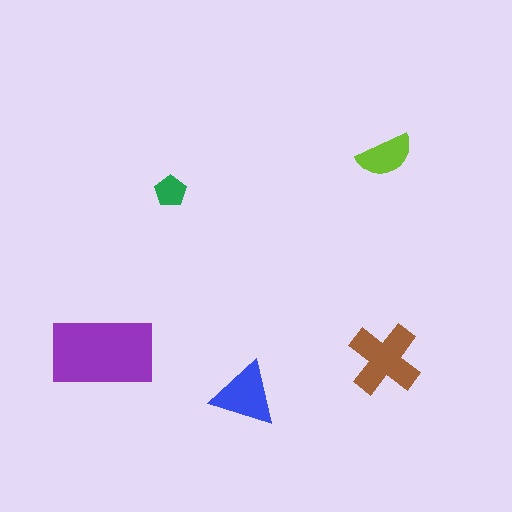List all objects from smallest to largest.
The green pentagon, the lime semicircle, the blue triangle, the brown cross, the purple rectangle.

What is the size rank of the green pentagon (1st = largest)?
5th.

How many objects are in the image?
There are 5 objects in the image.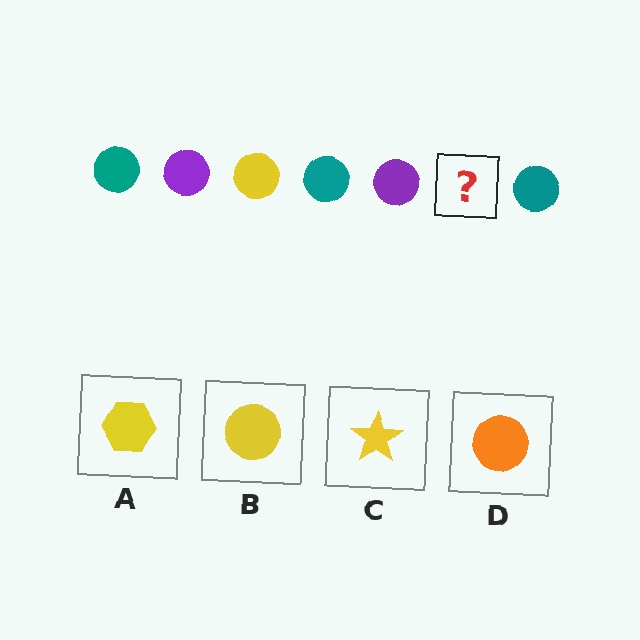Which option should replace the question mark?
Option B.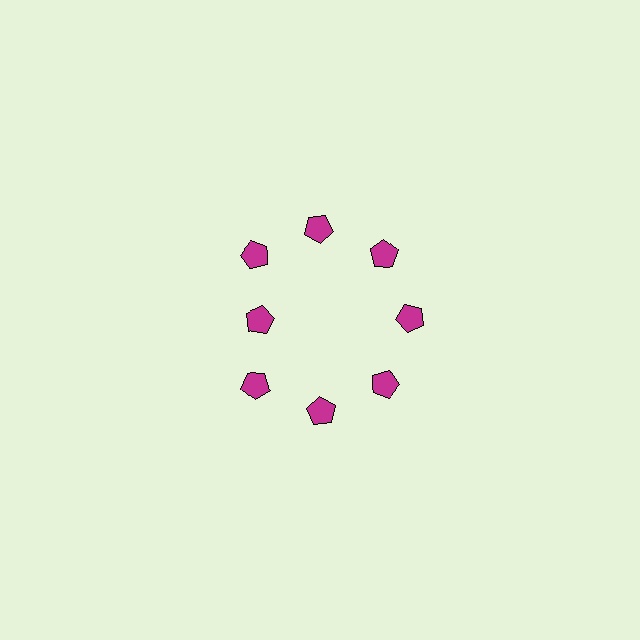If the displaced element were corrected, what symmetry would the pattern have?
It would have 8-fold rotational symmetry — the pattern would map onto itself every 45 degrees.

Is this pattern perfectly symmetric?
No. The 8 magenta pentagons are arranged in a ring, but one element near the 9 o'clock position is pulled inward toward the center, breaking the 8-fold rotational symmetry.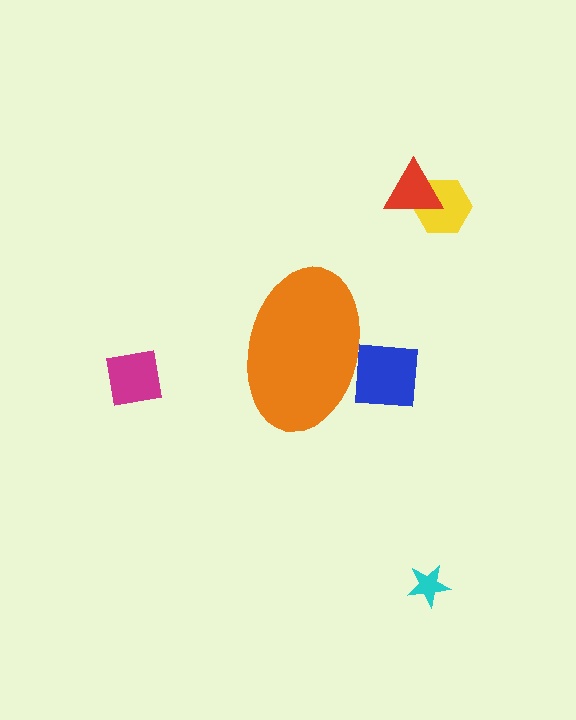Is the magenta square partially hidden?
No, the magenta square is fully visible.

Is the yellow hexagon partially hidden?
No, the yellow hexagon is fully visible.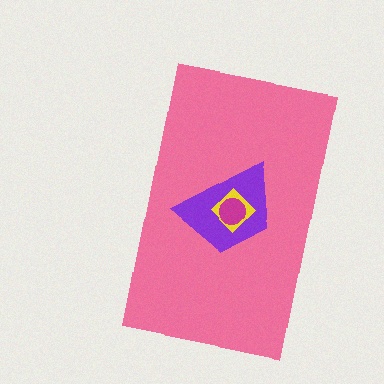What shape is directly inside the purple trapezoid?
The yellow diamond.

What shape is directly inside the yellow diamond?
The magenta circle.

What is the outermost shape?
The pink rectangle.